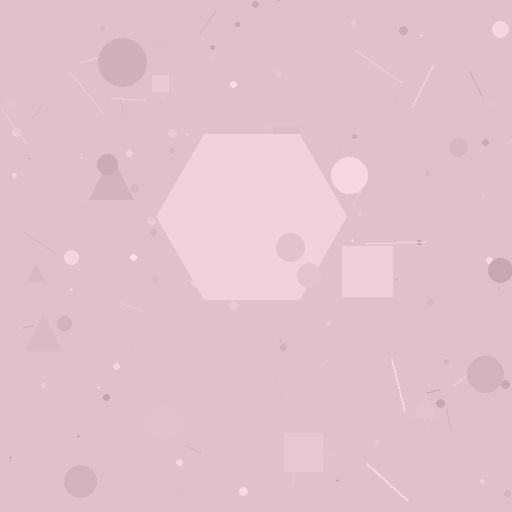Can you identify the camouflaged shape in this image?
The camouflaged shape is a hexagon.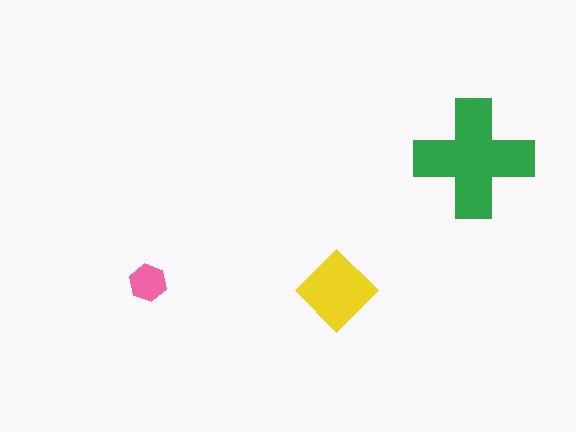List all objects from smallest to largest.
The pink hexagon, the yellow diamond, the green cross.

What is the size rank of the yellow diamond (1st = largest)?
2nd.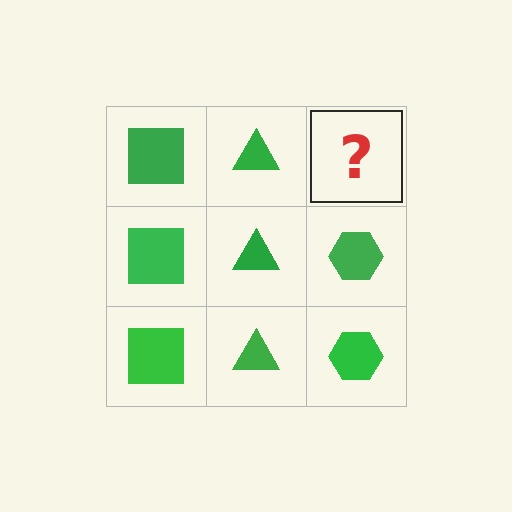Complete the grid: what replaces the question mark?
The question mark should be replaced with a green hexagon.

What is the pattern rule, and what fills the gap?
The rule is that each column has a consistent shape. The gap should be filled with a green hexagon.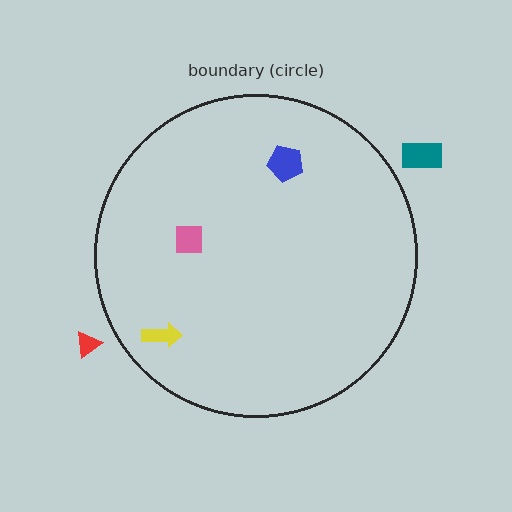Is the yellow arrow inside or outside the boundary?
Inside.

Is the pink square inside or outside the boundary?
Inside.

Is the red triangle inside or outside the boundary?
Outside.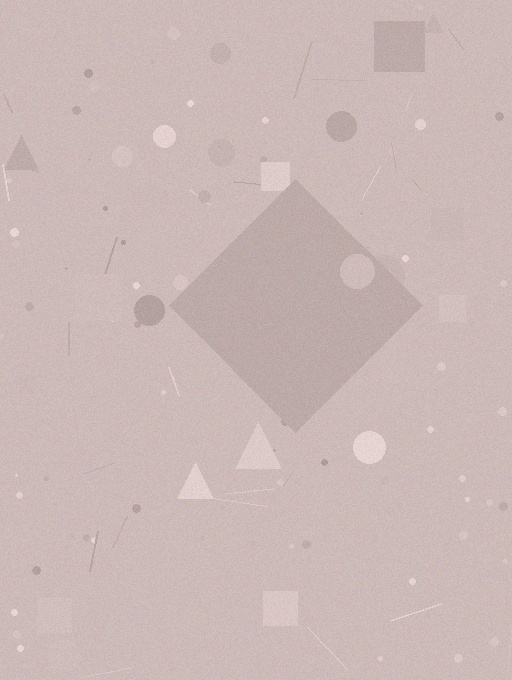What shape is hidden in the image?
A diamond is hidden in the image.